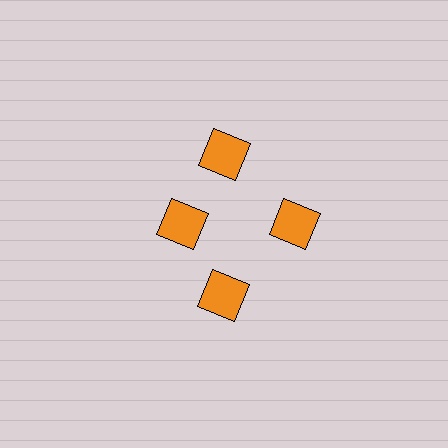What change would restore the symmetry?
The symmetry would be restored by moving it outward, back onto the ring so that all 4 squares sit at equal angles and equal distance from the center.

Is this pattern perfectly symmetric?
No. The 4 orange squares are arranged in a ring, but one element near the 9 o'clock position is pulled inward toward the center, breaking the 4-fold rotational symmetry.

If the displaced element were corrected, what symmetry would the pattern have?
It would have 4-fold rotational symmetry — the pattern would map onto itself every 90 degrees.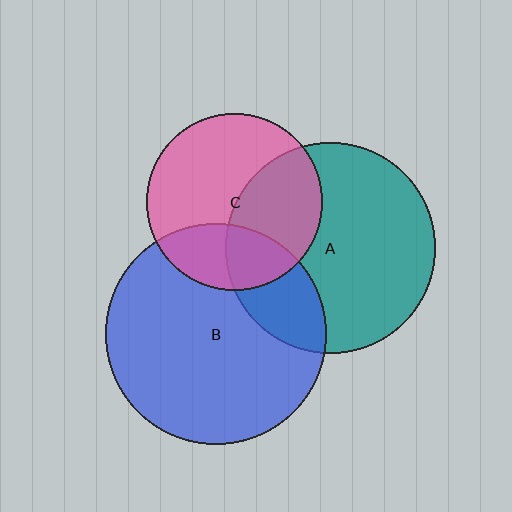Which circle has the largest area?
Circle B (blue).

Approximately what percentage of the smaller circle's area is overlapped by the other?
Approximately 40%.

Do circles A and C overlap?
Yes.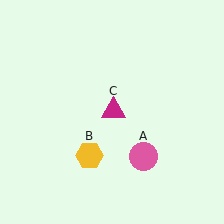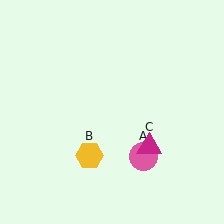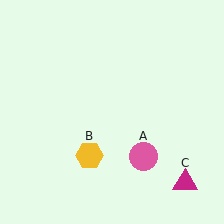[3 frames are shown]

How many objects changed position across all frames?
1 object changed position: magenta triangle (object C).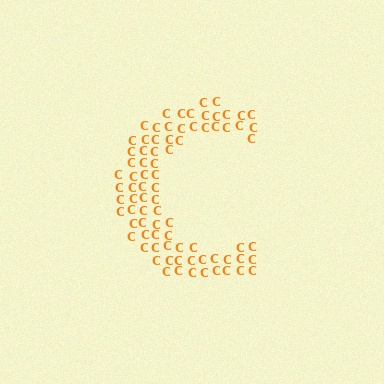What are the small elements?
The small elements are letter C's.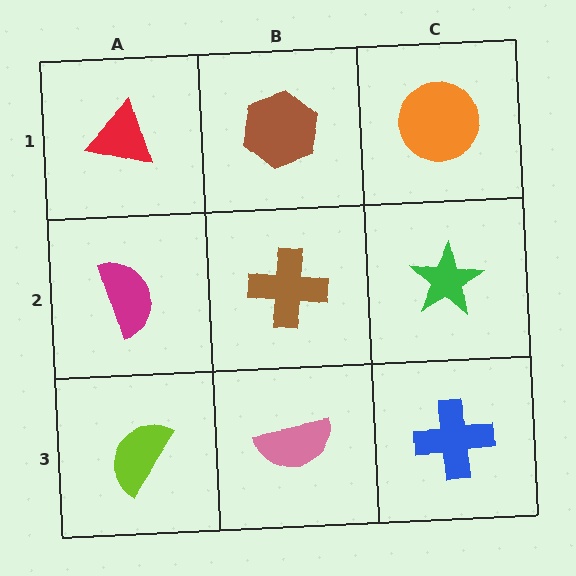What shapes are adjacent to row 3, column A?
A magenta semicircle (row 2, column A), a pink semicircle (row 3, column B).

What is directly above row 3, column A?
A magenta semicircle.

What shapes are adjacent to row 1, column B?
A brown cross (row 2, column B), a red triangle (row 1, column A), an orange circle (row 1, column C).